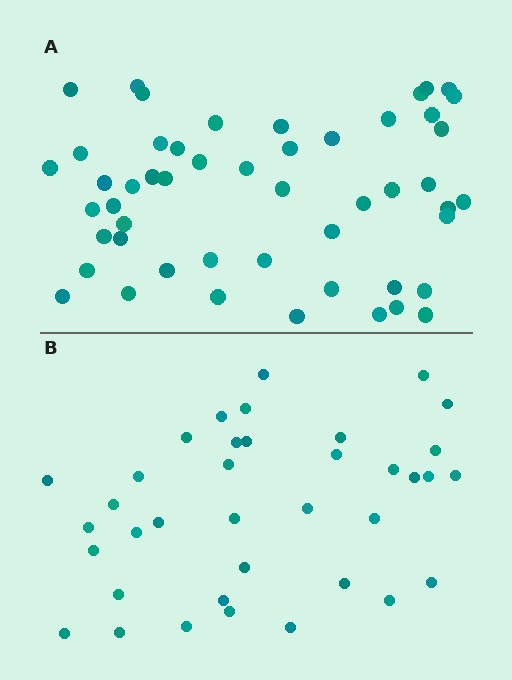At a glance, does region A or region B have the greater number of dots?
Region A (the top region) has more dots.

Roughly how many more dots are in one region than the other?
Region A has approximately 15 more dots than region B.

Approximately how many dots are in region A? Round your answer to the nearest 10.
About 50 dots. (The exact count is 51, which rounds to 50.)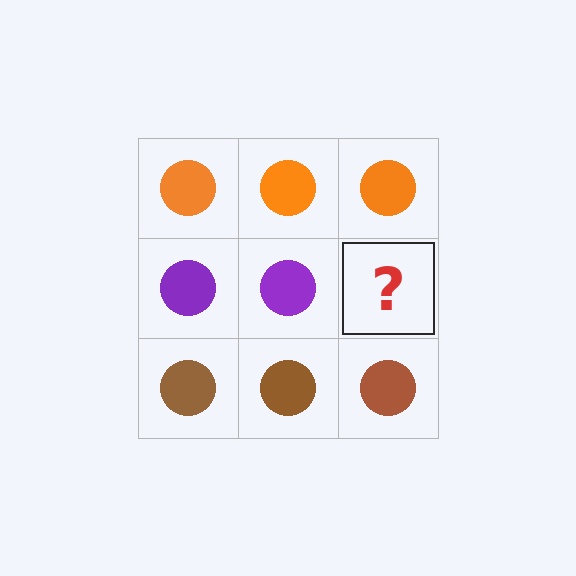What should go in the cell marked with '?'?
The missing cell should contain a purple circle.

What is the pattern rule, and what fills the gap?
The rule is that each row has a consistent color. The gap should be filled with a purple circle.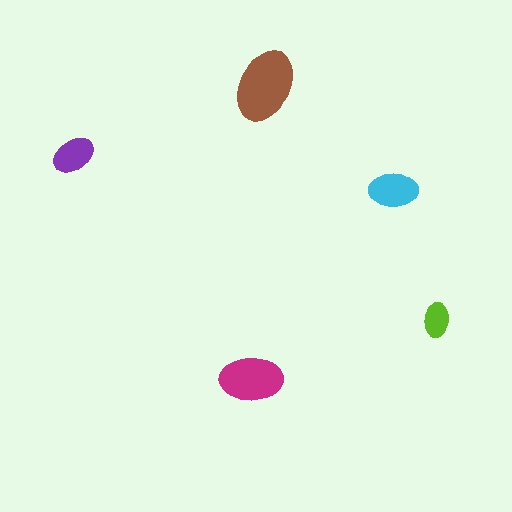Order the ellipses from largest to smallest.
the brown one, the magenta one, the cyan one, the purple one, the lime one.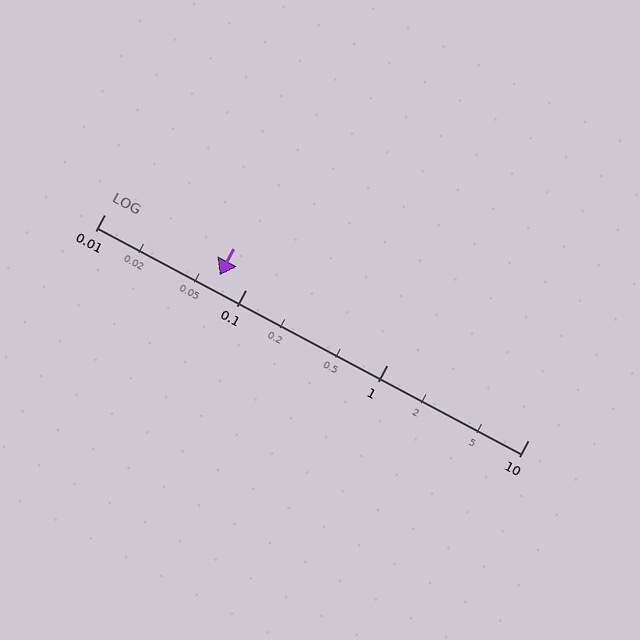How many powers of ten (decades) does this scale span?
The scale spans 3 decades, from 0.01 to 10.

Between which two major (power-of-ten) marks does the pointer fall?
The pointer is between 0.01 and 0.1.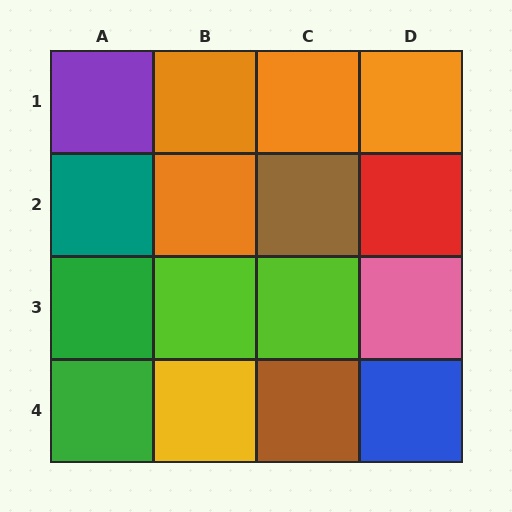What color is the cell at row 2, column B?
Orange.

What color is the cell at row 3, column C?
Lime.